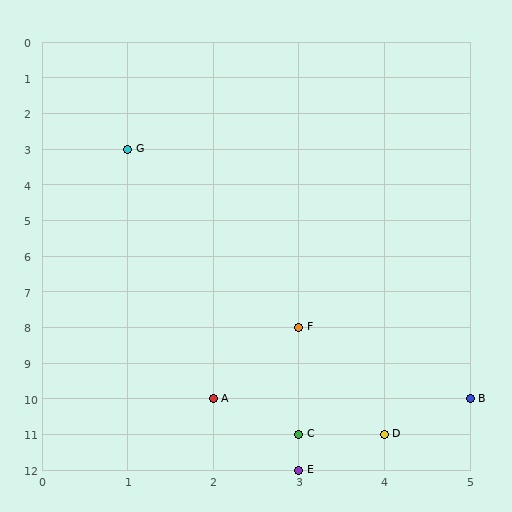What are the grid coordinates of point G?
Point G is at grid coordinates (1, 3).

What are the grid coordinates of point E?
Point E is at grid coordinates (3, 12).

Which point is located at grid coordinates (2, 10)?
Point A is at (2, 10).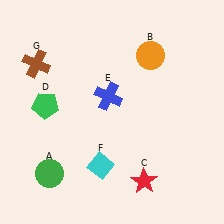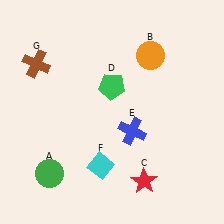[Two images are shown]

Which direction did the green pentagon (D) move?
The green pentagon (D) moved right.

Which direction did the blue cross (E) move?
The blue cross (E) moved down.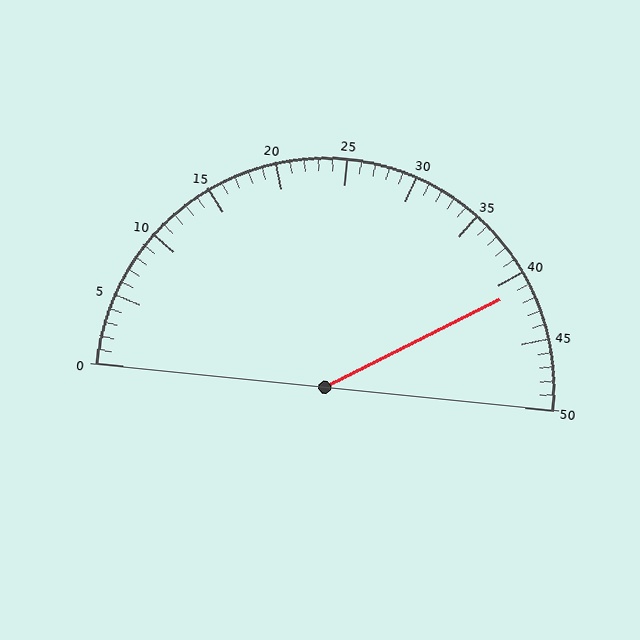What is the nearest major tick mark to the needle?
The nearest major tick mark is 40.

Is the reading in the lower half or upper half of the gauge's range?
The reading is in the upper half of the range (0 to 50).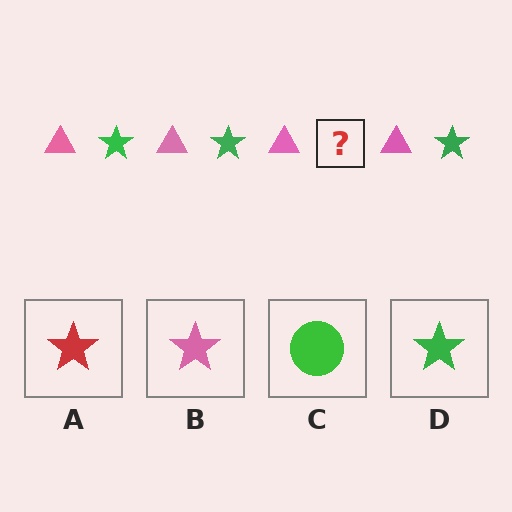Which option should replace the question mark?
Option D.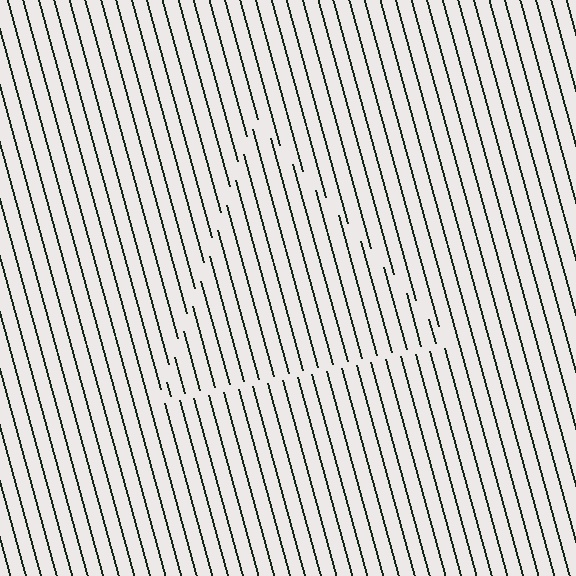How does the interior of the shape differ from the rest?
The interior of the shape contains the same grating, shifted by half a period — the contour is defined by the phase discontinuity where line-ends from the inner and outer gratings abut.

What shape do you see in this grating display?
An illusory triangle. The interior of the shape contains the same grating, shifted by half a period — the contour is defined by the phase discontinuity where line-ends from the inner and outer gratings abut.